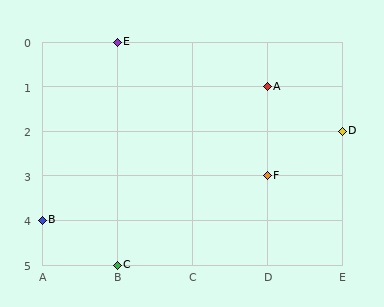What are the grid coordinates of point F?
Point F is at grid coordinates (D, 3).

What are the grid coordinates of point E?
Point E is at grid coordinates (B, 0).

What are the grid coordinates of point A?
Point A is at grid coordinates (D, 1).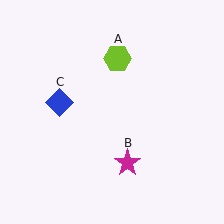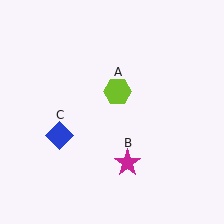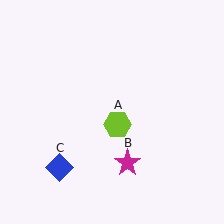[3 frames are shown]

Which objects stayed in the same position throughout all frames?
Magenta star (object B) remained stationary.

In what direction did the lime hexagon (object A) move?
The lime hexagon (object A) moved down.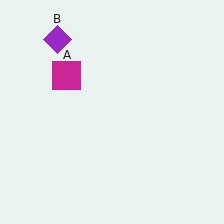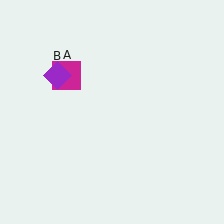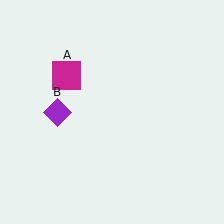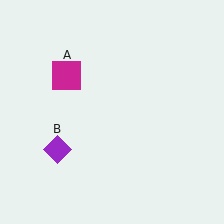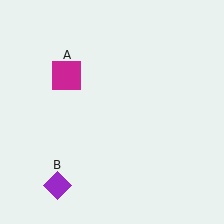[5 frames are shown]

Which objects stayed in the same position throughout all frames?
Magenta square (object A) remained stationary.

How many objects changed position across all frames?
1 object changed position: purple diamond (object B).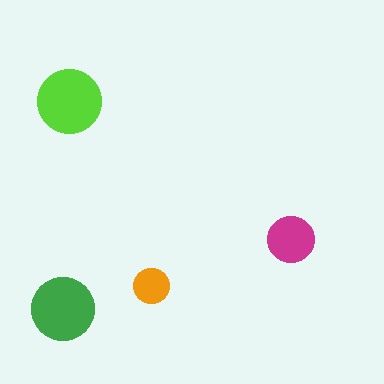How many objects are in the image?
There are 4 objects in the image.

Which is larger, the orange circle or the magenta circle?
The magenta one.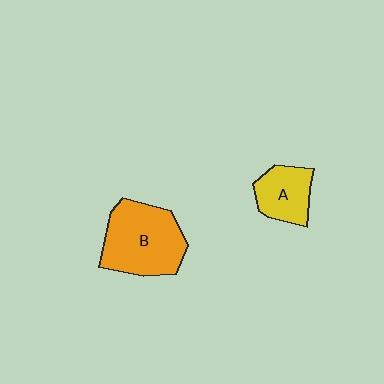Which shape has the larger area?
Shape B (orange).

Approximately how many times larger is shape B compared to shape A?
Approximately 1.8 times.